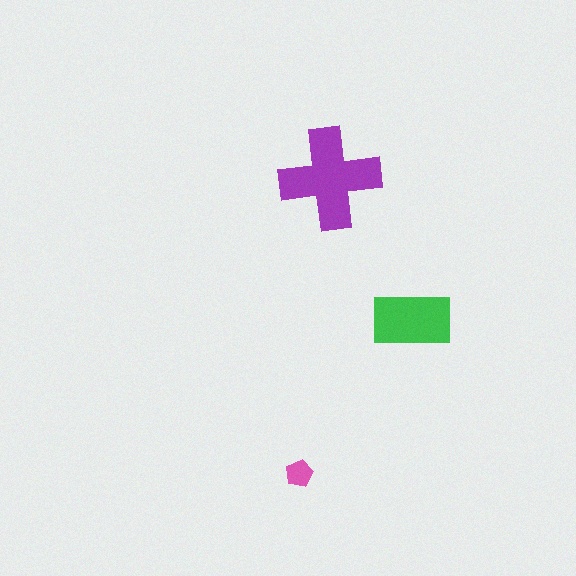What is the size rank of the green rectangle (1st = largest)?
2nd.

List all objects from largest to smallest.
The purple cross, the green rectangle, the pink pentagon.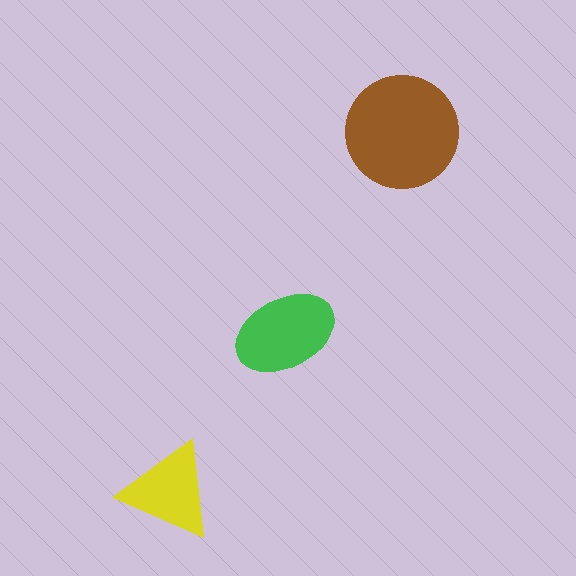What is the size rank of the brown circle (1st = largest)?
1st.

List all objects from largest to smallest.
The brown circle, the green ellipse, the yellow triangle.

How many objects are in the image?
There are 3 objects in the image.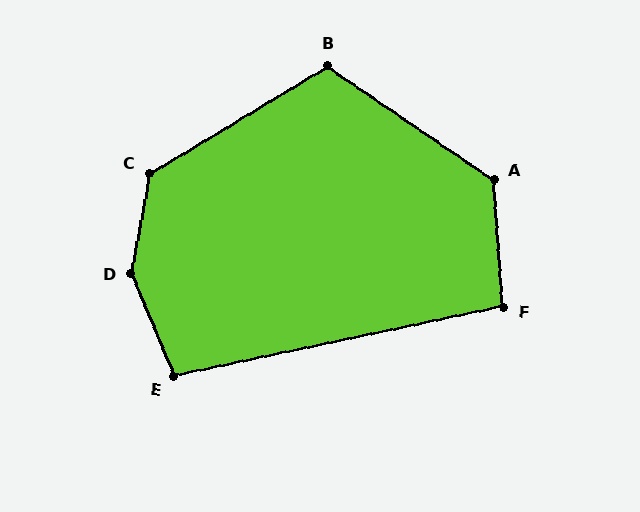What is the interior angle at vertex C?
Approximately 131 degrees (obtuse).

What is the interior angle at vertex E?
Approximately 100 degrees (obtuse).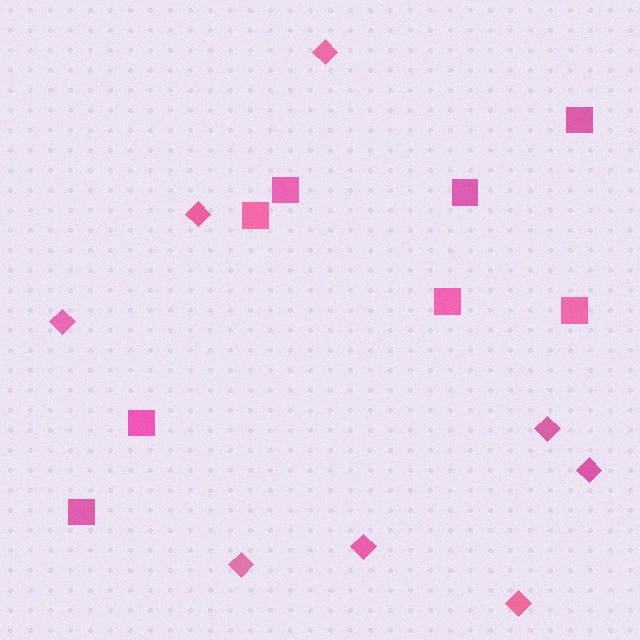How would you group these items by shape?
There are 2 groups: one group of squares (8) and one group of diamonds (8).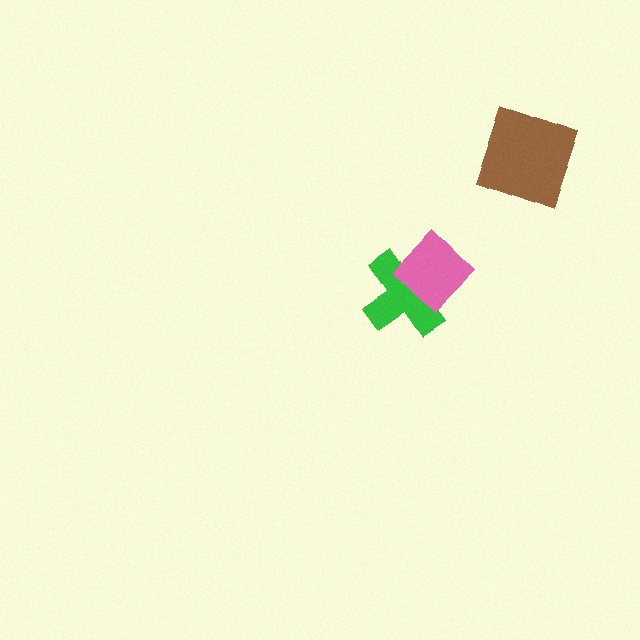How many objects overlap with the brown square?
0 objects overlap with the brown square.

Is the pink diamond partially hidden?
No, no other shape covers it.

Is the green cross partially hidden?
Yes, it is partially covered by another shape.